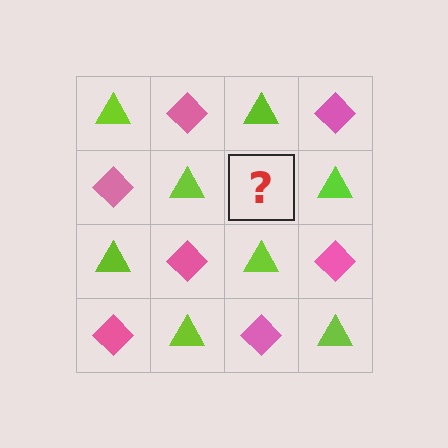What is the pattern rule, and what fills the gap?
The rule is that it alternates lime triangle and pink diamond in a checkerboard pattern. The gap should be filled with a pink diamond.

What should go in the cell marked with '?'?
The missing cell should contain a pink diamond.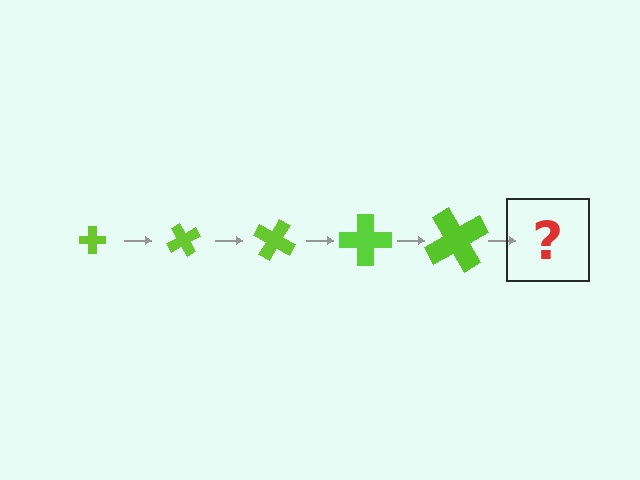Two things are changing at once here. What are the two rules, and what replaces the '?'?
The two rules are that the cross grows larger each step and it rotates 60 degrees each step. The '?' should be a cross, larger than the previous one and rotated 300 degrees from the start.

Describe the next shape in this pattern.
It should be a cross, larger than the previous one and rotated 300 degrees from the start.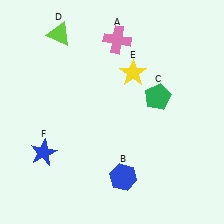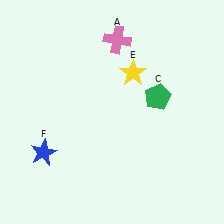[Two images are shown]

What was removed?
The lime triangle (D), the blue hexagon (B) were removed in Image 2.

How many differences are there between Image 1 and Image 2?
There are 2 differences between the two images.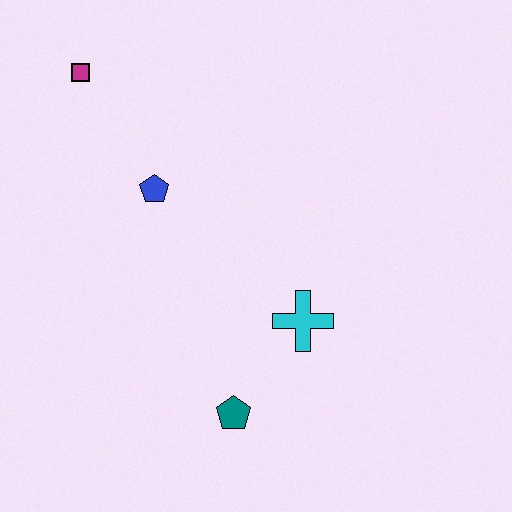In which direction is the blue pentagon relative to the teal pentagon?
The blue pentagon is above the teal pentagon.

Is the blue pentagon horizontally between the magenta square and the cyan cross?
Yes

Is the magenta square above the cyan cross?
Yes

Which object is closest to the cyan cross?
The teal pentagon is closest to the cyan cross.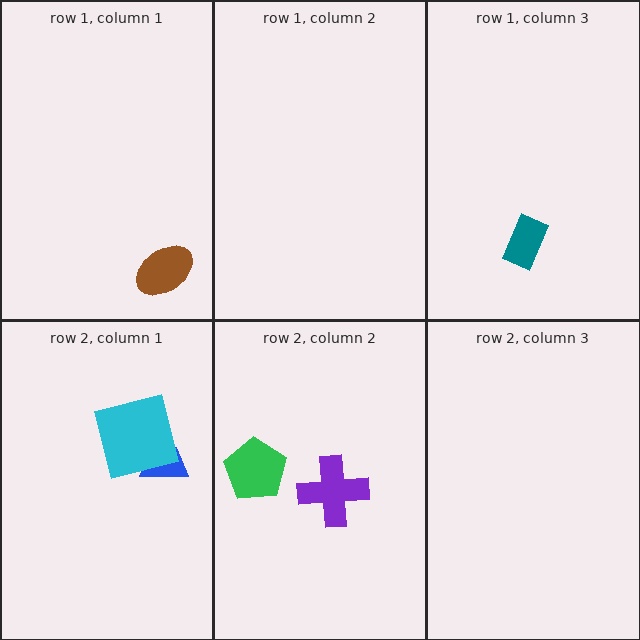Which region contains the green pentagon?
The row 2, column 2 region.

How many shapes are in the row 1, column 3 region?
1.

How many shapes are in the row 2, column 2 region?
2.